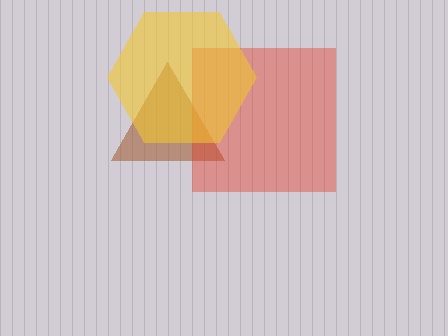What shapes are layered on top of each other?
The layered shapes are: a brown triangle, a red square, a yellow hexagon.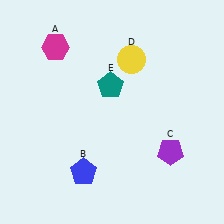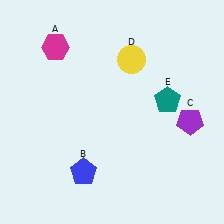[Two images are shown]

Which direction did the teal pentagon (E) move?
The teal pentagon (E) moved right.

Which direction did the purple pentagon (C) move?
The purple pentagon (C) moved up.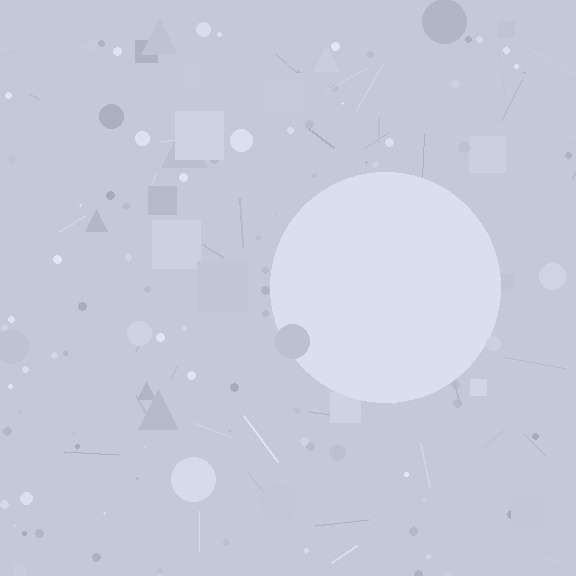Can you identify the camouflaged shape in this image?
The camouflaged shape is a circle.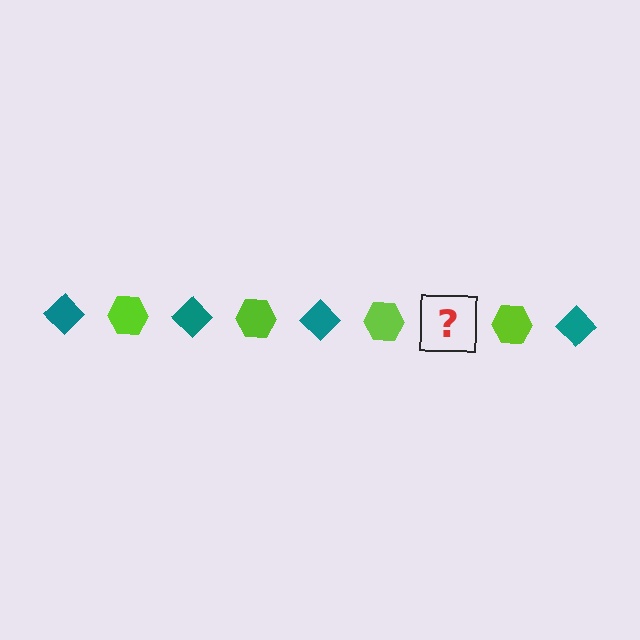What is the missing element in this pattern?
The missing element is a teal diamond.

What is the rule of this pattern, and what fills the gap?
The rule is that the pattern alternates between teal diamond and lime hexagon. The gap should be filled with a teal diamond.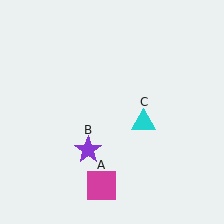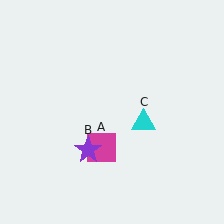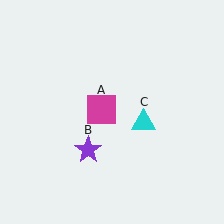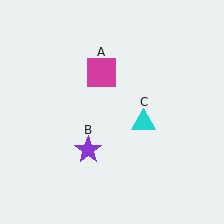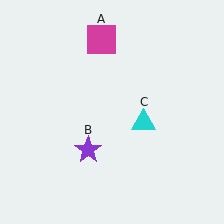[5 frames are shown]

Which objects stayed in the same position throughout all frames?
Purple star (object B) and cyan triangle (object C) remained stationary.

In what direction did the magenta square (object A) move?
The magenta square (object A) moved up.